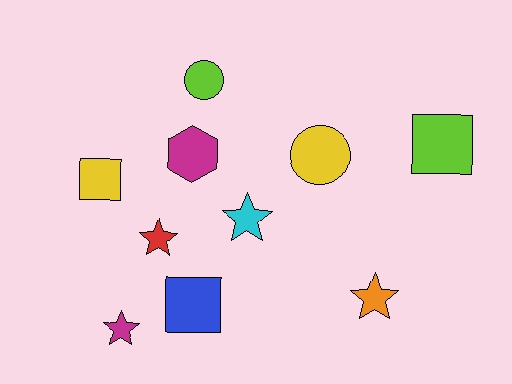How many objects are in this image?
There are 10 objects.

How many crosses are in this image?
There are no crosses.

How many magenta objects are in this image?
There are 2 magenta objects.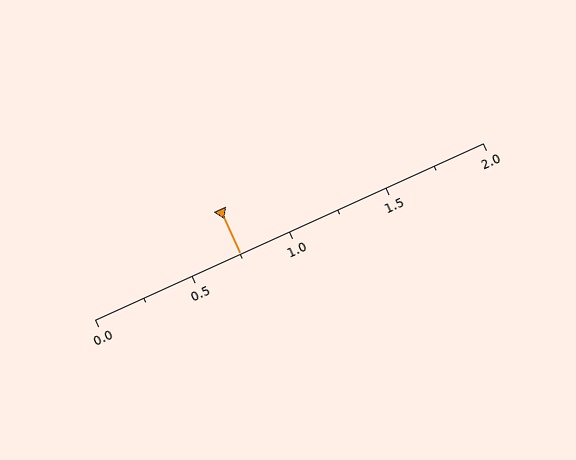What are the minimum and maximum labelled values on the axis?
The axis runs from 0.0 to 2.0.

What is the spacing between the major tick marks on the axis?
The major ticks are spaced 0.5 apart.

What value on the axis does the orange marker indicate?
The marker indicates approximately 0.75.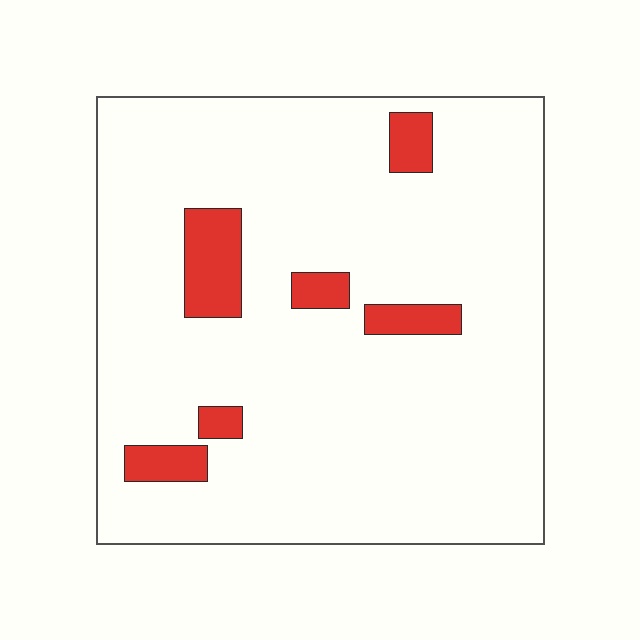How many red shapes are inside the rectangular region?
6.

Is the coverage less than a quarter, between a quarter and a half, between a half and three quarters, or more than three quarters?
Less than a quarter.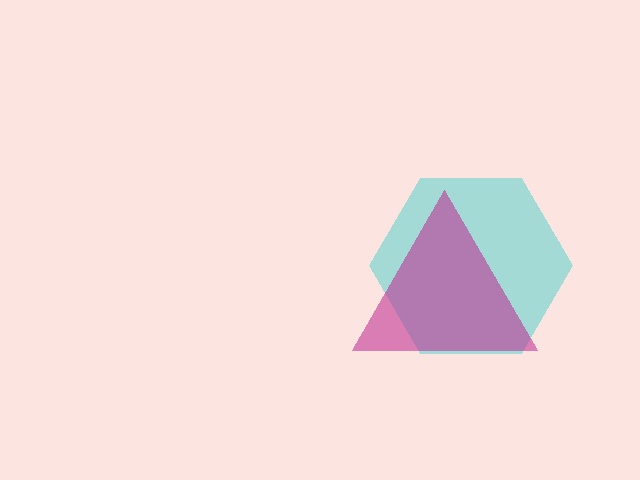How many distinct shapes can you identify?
There are 2 distinct shapes: a cyan hexagon, a magenta triangle.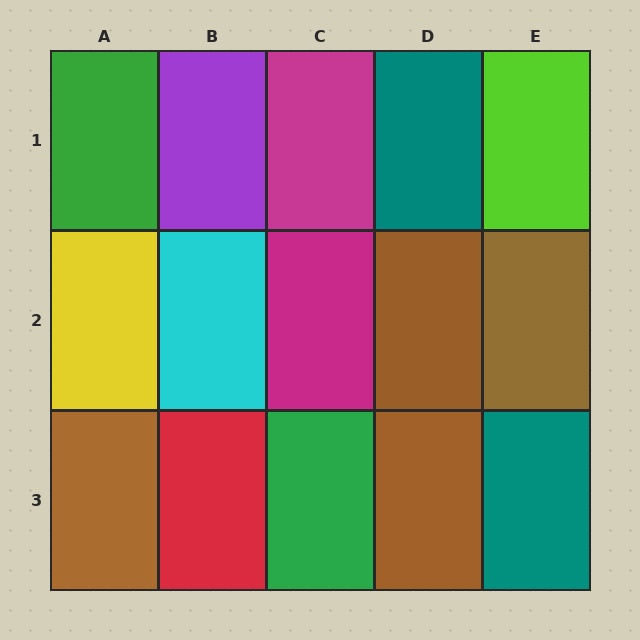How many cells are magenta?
2 cells are magenta.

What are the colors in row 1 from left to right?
Green, purple, magenta, teal, lime.